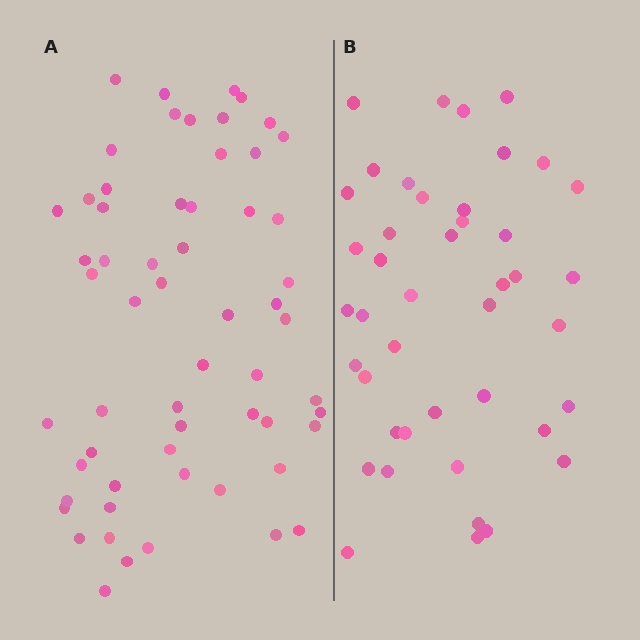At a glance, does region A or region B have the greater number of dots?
Region A (the left region) has more dots.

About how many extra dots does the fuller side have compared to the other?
Region A has approximately 15 more dots than region B.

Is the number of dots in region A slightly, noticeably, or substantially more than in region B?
Region A has noticeably more, but not dramatically so. The ratio is roughly 1.4 to 1.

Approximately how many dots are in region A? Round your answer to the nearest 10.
About 60 dots. (The exact count is 59, which rounds to 60.)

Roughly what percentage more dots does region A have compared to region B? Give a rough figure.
About 35% more.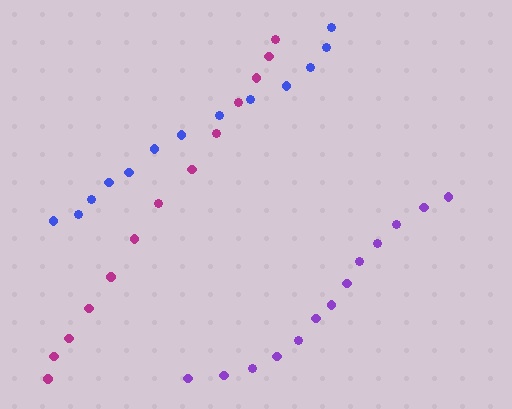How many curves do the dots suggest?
There are 3 distinct paths.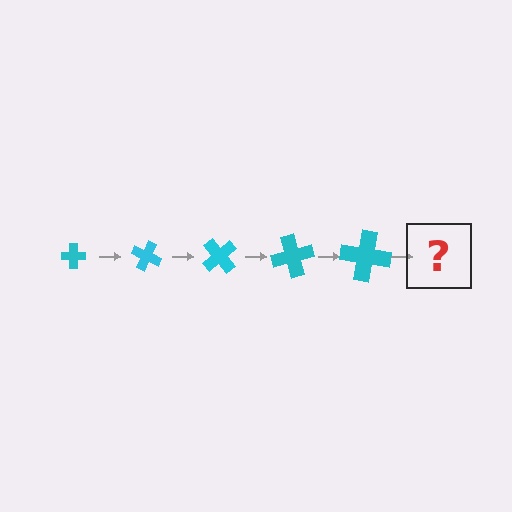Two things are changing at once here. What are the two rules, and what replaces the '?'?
The two rules are that the cross grows larger each step and it rotates 25 degrees each step. The '?' should be a cross, larger than the previous one and rotated 125 degrees from the start.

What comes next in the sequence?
The next element should be a cross, larger than the previous one and rotated 125 degrees from the start.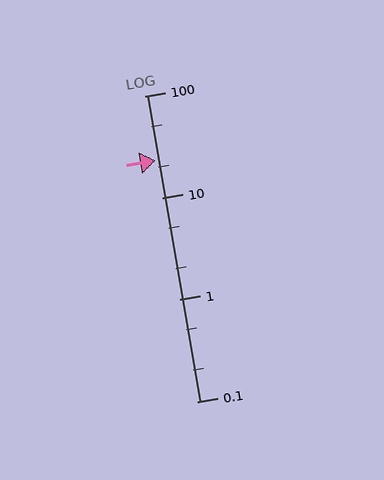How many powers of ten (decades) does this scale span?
The scale spans 3 decades, from 0.1 to 100.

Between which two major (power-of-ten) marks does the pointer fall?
The pointer is between 10 and 100.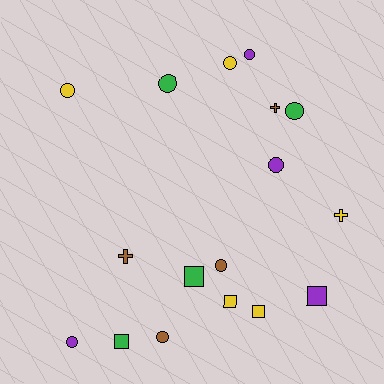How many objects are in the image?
There are 17 objects.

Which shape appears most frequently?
Circle, with 9 objects.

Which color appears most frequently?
Yellow, with 5 objects.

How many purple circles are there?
There are 3 purple circles.